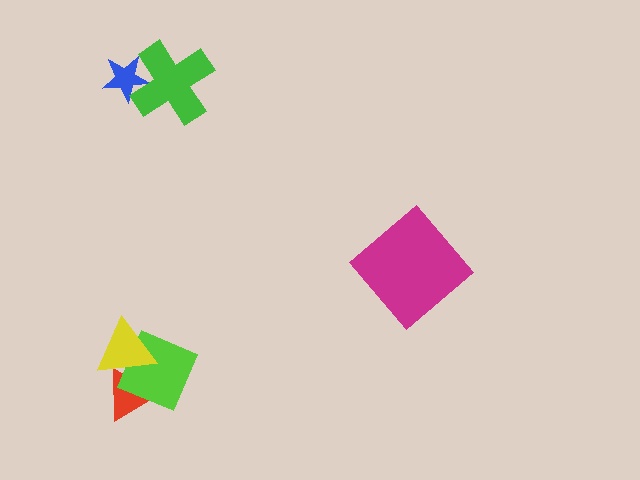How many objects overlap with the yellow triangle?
2 objects overlap with the yellow triangle.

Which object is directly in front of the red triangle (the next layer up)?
The lime diamond is directly in front of the red triangle.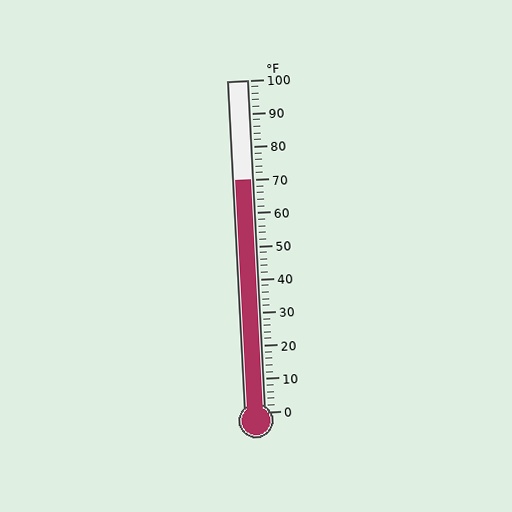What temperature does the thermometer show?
The thermometer shows approximately 70°F.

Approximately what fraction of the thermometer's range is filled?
The thermometer is filled to approximately 70% of its range.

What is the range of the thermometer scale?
The thermometer scale ranges from 0°F to 100°F.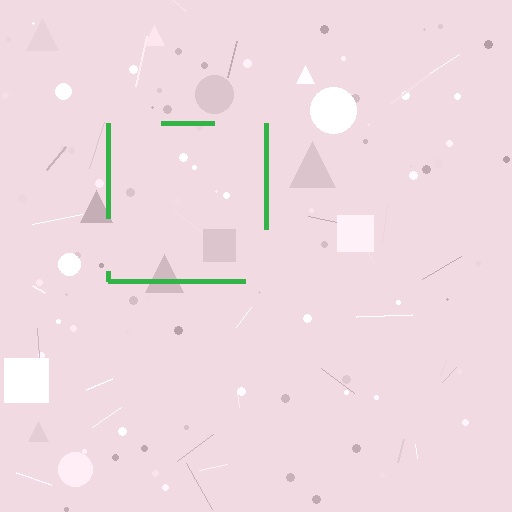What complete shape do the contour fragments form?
The contour fragments form a square.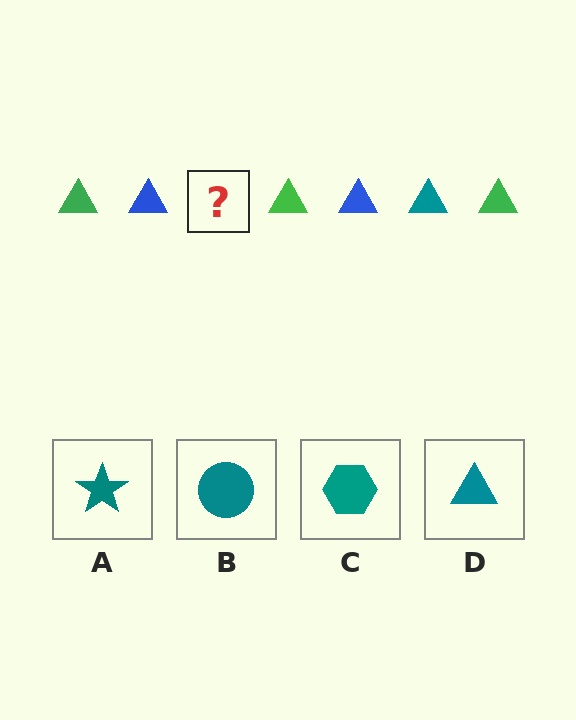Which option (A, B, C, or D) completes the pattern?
D.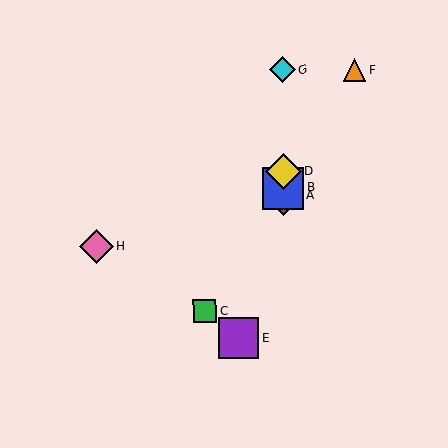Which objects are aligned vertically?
Objects A, B, D, G are aligned vertically.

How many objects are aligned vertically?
4 objects (A, B, D, G) are aligned vertically.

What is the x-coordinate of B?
Object B is at x≈283.